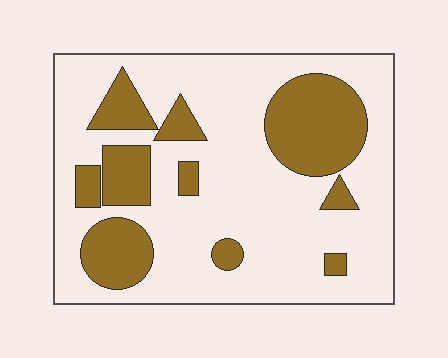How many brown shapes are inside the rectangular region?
10.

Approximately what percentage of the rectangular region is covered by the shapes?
Approximately 25%.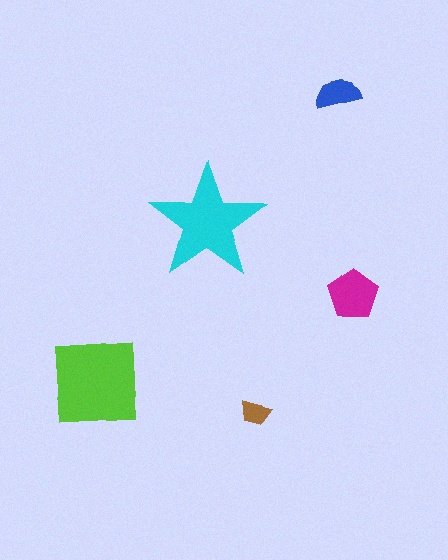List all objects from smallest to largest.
The brown trapezoid, the blue semicircle, the magenta pentagon, the cyan star, the lime square.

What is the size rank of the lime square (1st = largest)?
1st.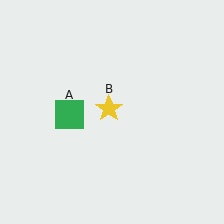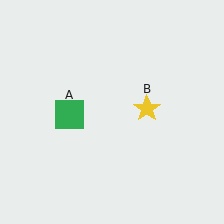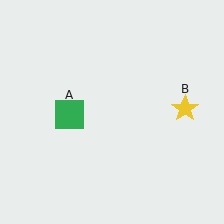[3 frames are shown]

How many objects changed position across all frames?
1 object changed position: yellow star (object B).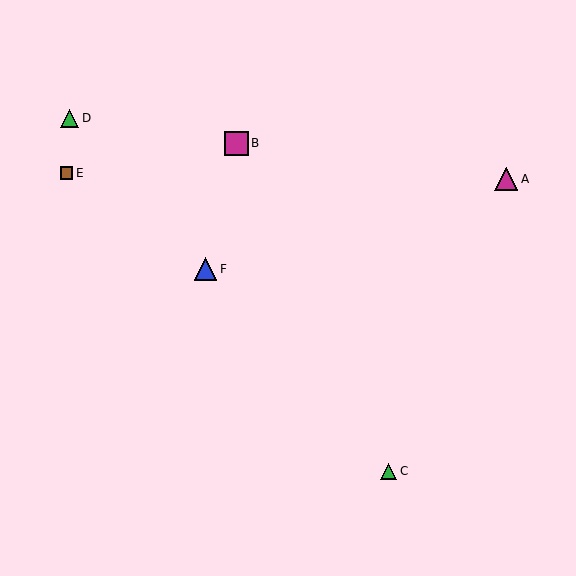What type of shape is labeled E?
Shape E is a brown square.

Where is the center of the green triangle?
The center of the green triangle is at (70, 118).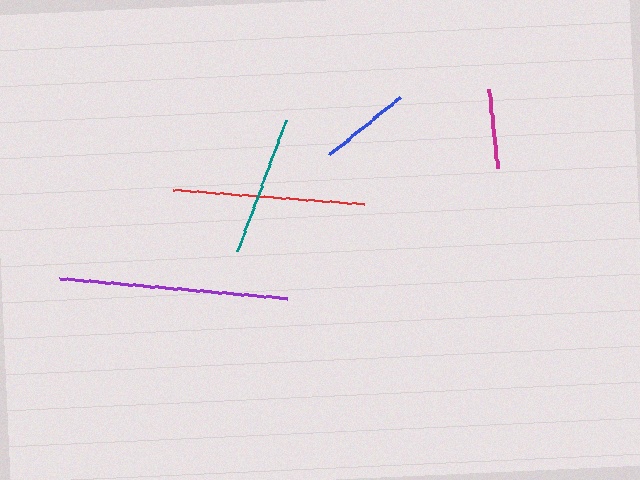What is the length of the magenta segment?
The magenta segment is approximately 79 pixels long.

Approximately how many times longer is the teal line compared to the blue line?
The teal line is approximately 1.5 times the length of the blue line.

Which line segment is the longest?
The purple line is the longest at approximately 228 pixels.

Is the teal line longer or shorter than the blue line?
The teal line is longer than the blue line.